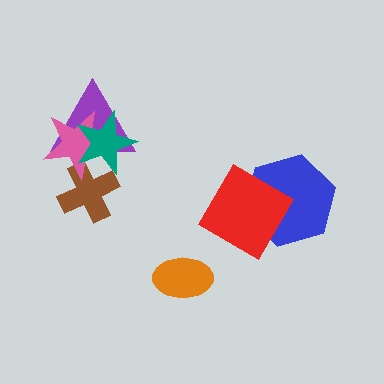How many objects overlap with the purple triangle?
3 objects overlap with the purple triangle.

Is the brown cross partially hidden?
Yes, it is partially covered by another shape.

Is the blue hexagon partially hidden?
Yes, it is partially covered by another shape.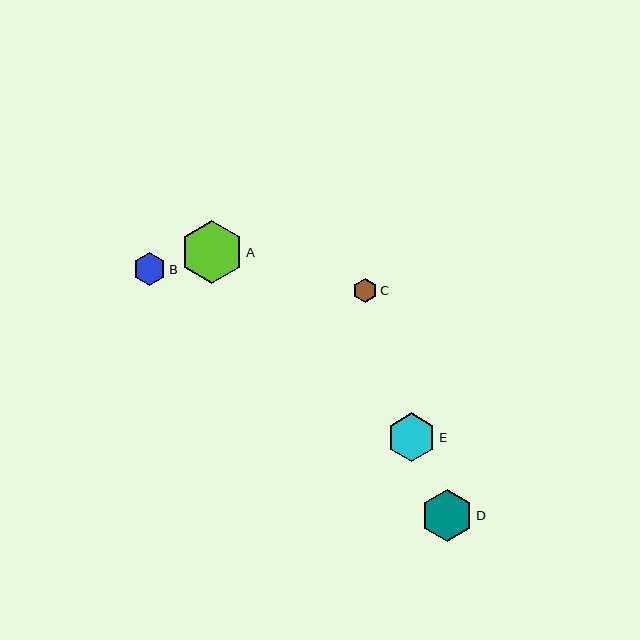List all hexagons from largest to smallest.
From largest to smallest: A, D, E, B, C.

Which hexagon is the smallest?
Hexagon C is the smallest with a size of approximately 24 pixels.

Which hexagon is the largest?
Hexagon A is the largest with a size of approximately 63 pixels.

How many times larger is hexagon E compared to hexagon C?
Hexagon E is approximately 2.0 times the size of hexagon C.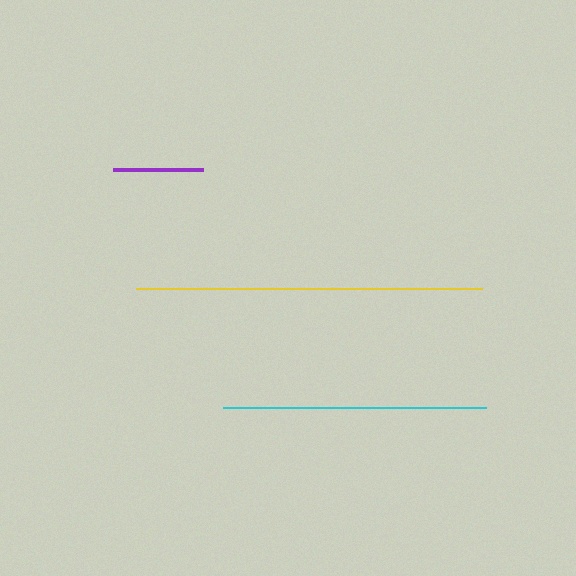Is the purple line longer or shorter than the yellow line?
The yellow line is longer than the purple line.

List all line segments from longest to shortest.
From longest to shortest: yellow, cyan, purple.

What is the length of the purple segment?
The purple segment is approximately 90 pixels long.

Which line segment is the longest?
The yellow line is the longest at approximately 345 pixels.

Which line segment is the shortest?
The purple line is the shortest at approximately 90 pixels.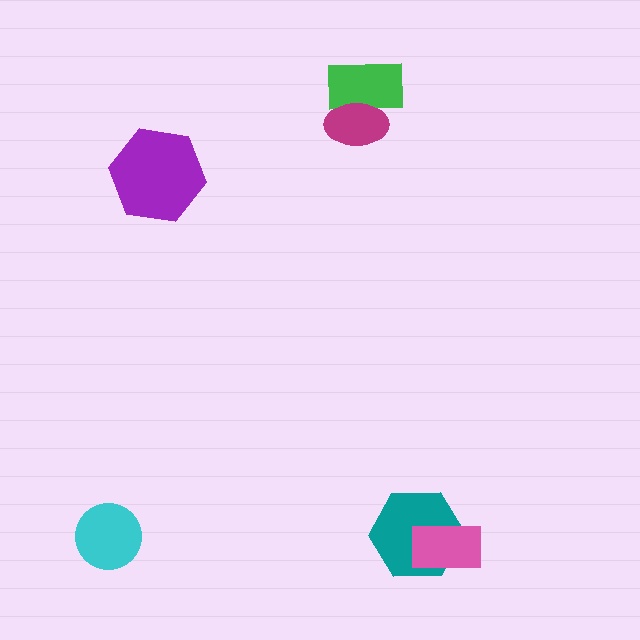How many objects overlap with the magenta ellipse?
1 object overlaps with the magenta ellipse.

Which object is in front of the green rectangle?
The magenta ellipse is in front of the green rectangle.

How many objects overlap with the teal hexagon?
1 object overlaps with the teal hexagon.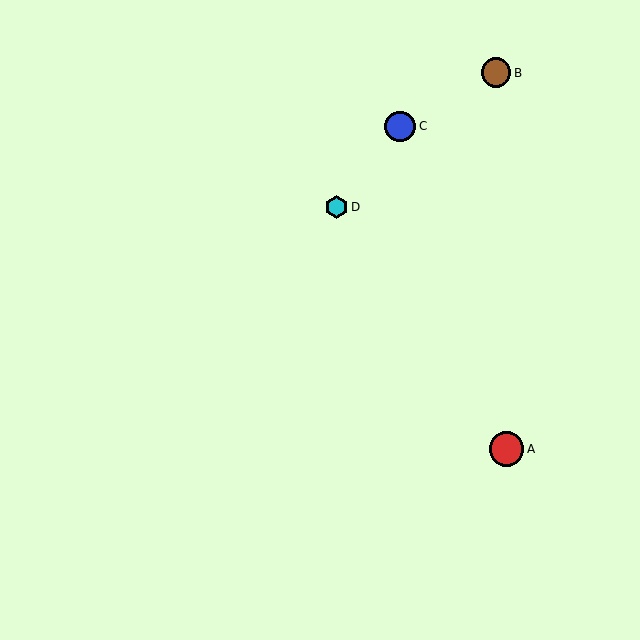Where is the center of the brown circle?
The center of the brown circle is at (496, 73).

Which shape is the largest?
The red circle (labeled A) is the largest.